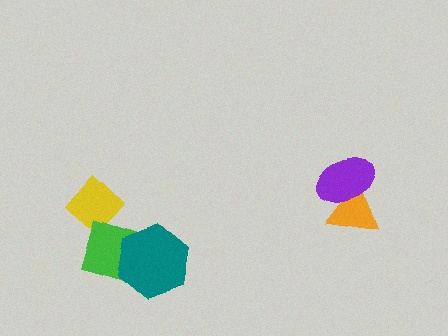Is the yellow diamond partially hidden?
Yes, it is partially covered by another shape.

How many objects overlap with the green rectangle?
2 objects overlap with the green rectangle.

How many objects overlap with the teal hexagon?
1 object overlaps with the teal hexagon.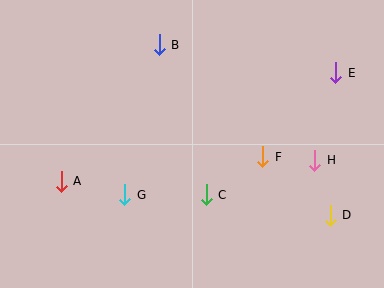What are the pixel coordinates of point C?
Point C is at (206, 195).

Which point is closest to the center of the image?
Point C at (206, 195) is closest to the center.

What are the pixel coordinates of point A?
Point A is at (61, 182).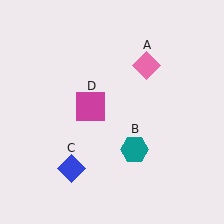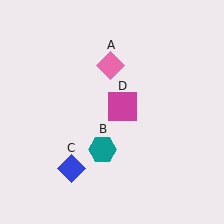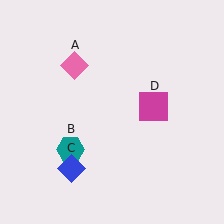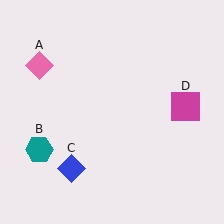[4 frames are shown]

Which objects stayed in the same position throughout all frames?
Blue diamond (object C) remained stationary.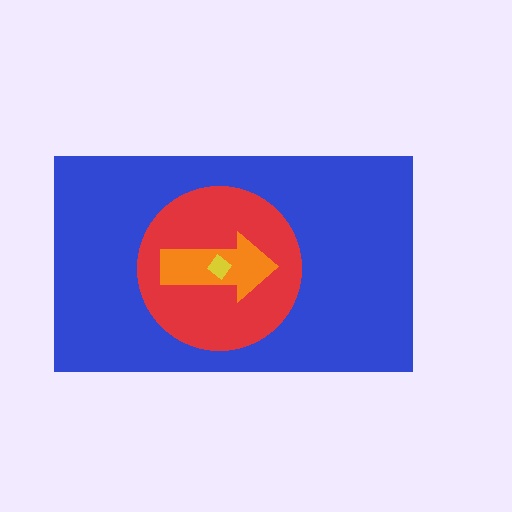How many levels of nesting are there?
4.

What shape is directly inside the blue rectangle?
The red circle.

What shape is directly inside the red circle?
The orange arrow.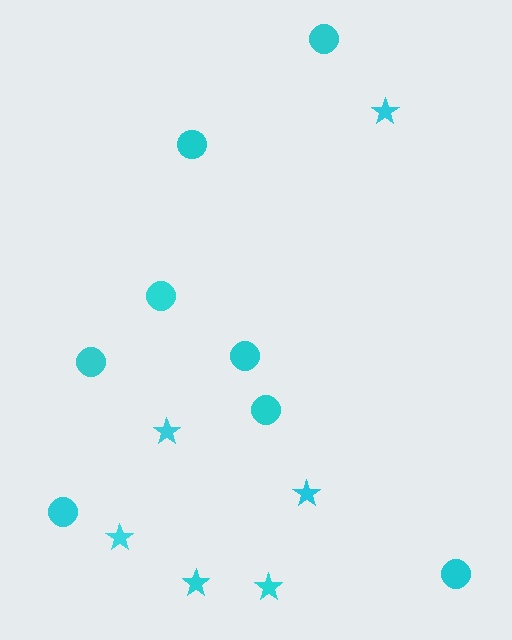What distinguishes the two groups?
There are 2 groups: one group of circles (8) and one group of stars (6).